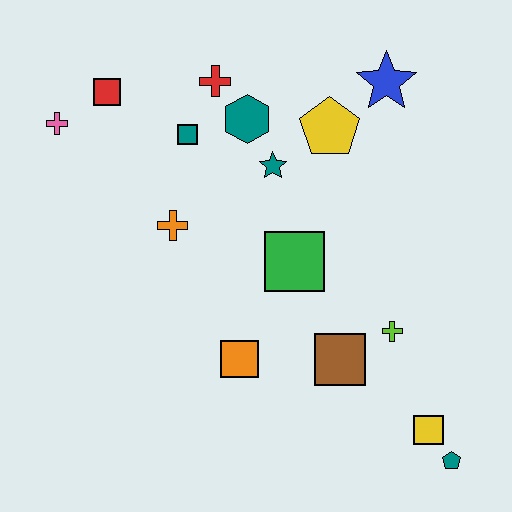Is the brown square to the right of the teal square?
Yes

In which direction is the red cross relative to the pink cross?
The red cross is to the right of the pink cross.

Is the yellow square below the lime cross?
Yes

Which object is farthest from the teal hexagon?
The teal pentagon is farthest from the teal hexagon.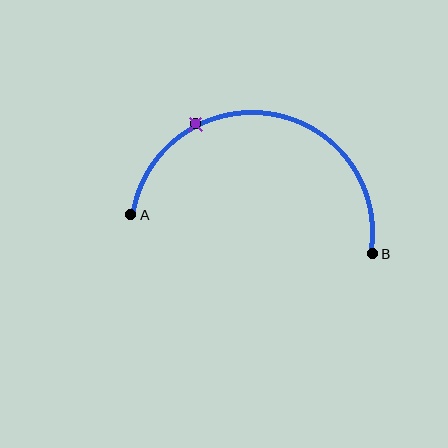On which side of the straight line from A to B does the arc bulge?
The arc bulges above the straight line connecting A and B.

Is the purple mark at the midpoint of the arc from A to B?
No. The purple mark lies on the arc but is closer to endpoint A. The arc midpoint would be at the point on the curve equidistant along the arc from both A and B.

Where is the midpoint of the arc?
The arc midpoint is the point on the curve farthest from the straight line joining A and B. It sits above that line.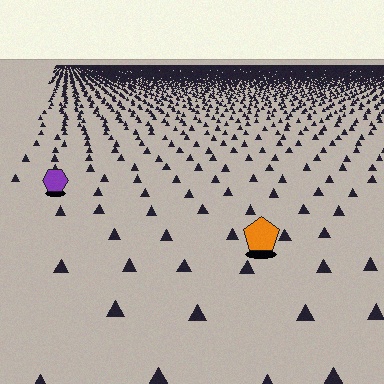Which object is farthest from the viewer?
The purple hexagon is farthest from the viewer. It appears smaller and the ground texture around it is denser.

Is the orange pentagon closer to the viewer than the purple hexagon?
Yes. The orange pentagon is closer — you can tell from the texture gradient: the ground texture is coarser near it.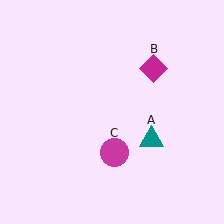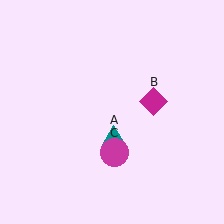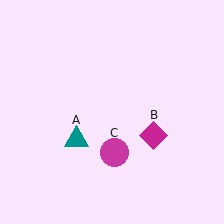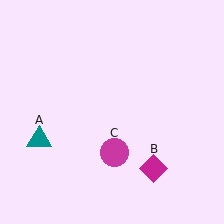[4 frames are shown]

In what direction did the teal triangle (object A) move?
The teal triangle (object A) moved left.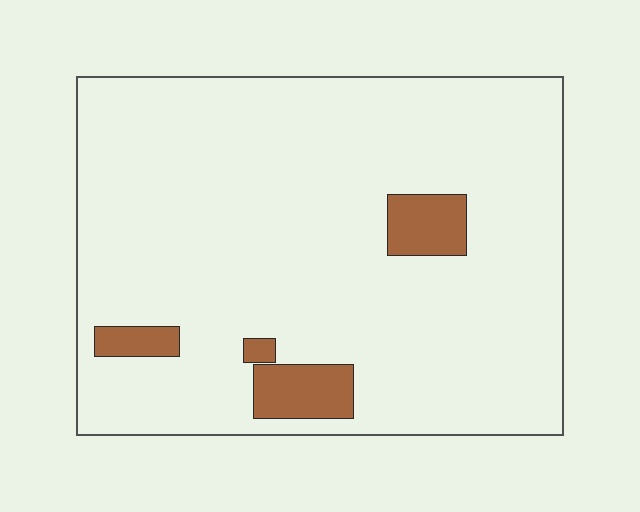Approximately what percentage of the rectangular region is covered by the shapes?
Approximately 10%.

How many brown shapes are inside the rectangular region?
4.